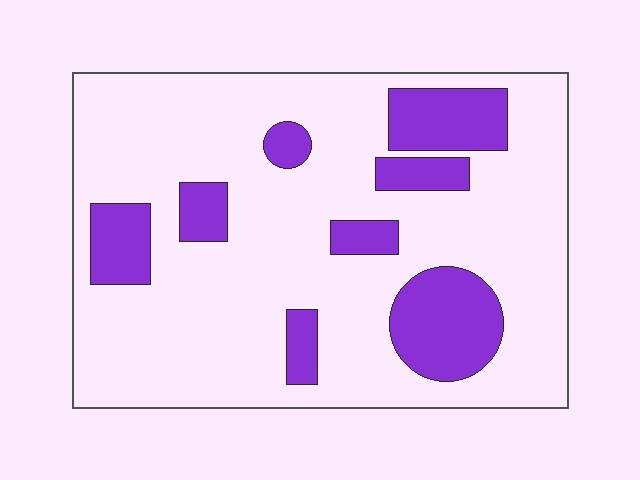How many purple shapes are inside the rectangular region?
8.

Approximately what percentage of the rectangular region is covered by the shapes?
Approximately 20%.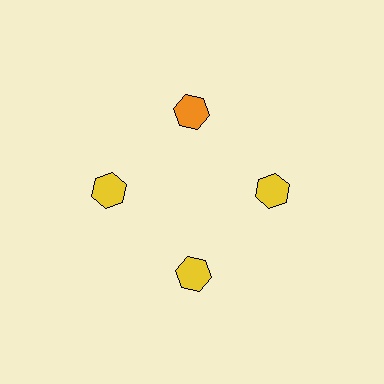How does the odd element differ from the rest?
It has a different color: orange instead of yellow.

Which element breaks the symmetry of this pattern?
The orange hexagon at roughly the 12 o'clock position breaks the symmetry. All other shapes are yellow hexagons.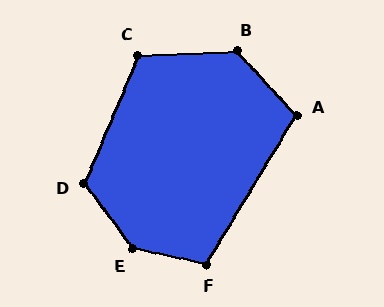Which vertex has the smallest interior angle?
A, at approximately 106 degrees.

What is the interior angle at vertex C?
Approximately 115 degrees (obtuse).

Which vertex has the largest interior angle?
E, at approximately 139 degrees.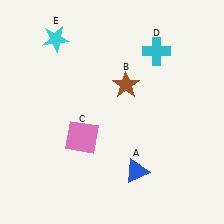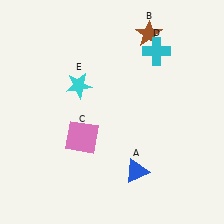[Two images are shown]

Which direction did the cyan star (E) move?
The cyan star (E) moved down.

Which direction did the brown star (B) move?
The brown star (B) moved up.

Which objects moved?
The objects that moved are: the brown star (B), the cyan star (E).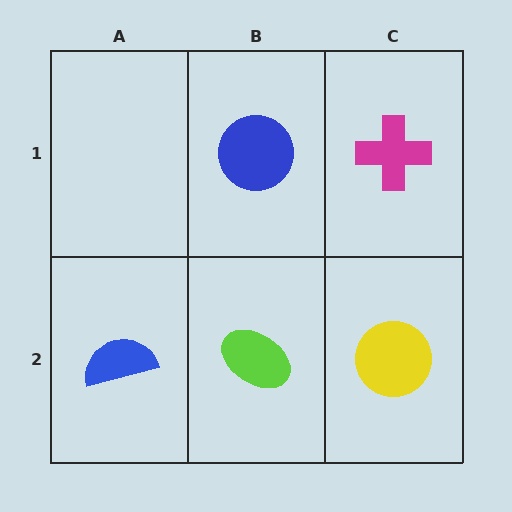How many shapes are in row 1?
2 shapes.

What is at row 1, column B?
A blue circle.